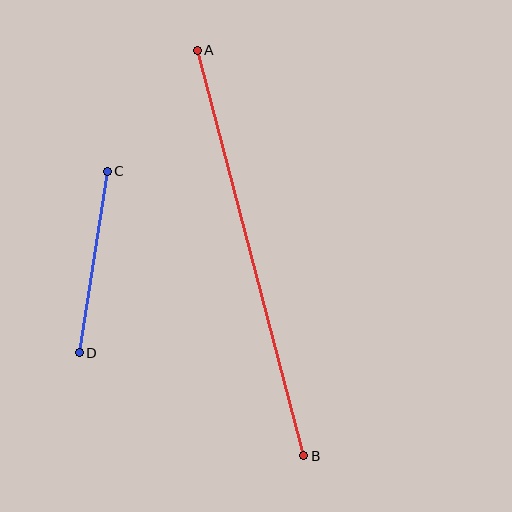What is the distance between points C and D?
The distance is approximately 184 pixels.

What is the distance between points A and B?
The distance is approximately 419 pixels.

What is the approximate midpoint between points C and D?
The midpoint is at approximately (93, 262) pixels.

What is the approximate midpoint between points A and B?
The midpoint is at approximately (250, 253) pixels.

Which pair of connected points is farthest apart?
Points A and B are farthest apart.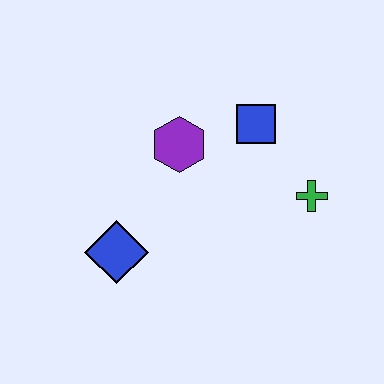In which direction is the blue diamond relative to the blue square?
The blue diamond is to the left of the blue square.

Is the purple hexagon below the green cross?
No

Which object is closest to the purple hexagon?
The blue square is closest to the purple hexagon.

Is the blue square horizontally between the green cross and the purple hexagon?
Yes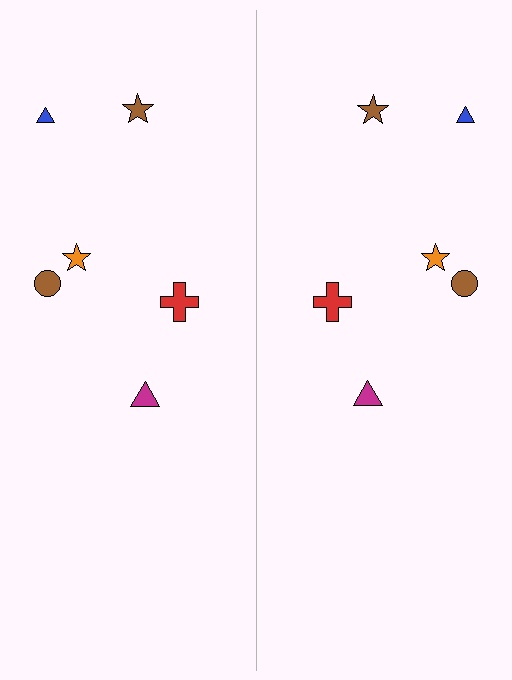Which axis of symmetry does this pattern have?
The pattern has a vertical axis of symmetry running through the center of the image.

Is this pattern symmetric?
Yes, this pattern has bilateral (reflection) symmetry.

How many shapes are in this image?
There are 12 shapes in this image.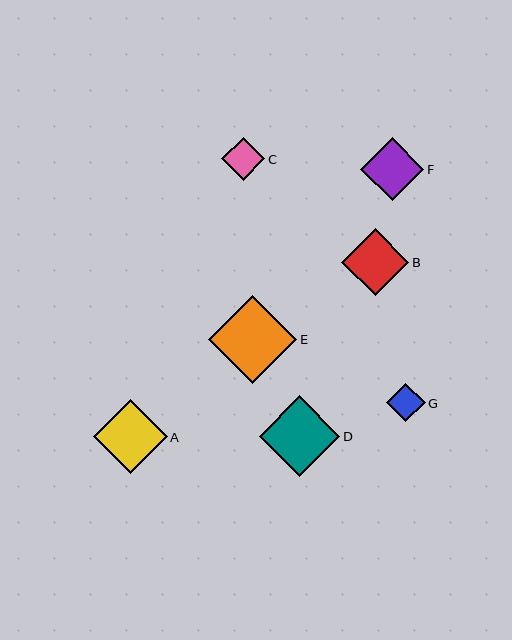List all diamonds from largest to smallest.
From largest to smallest: E, D, A, B, F, C, G.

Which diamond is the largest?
Diamond E is the largest with a size of approximately 88 pixels.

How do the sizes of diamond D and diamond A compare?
Diamond D and diamond A are approximately the same size.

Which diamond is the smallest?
Diamond G is the smallest with a size of approximately 38 pixels.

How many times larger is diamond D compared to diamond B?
Diamond D is approximately 1.2 times the size of diamond B.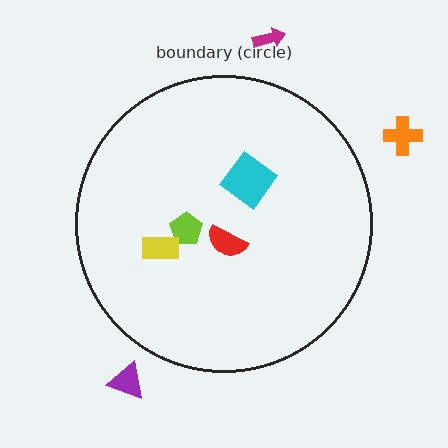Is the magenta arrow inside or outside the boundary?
Outside.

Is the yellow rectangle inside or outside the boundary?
Inside.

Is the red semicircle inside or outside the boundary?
Inside.